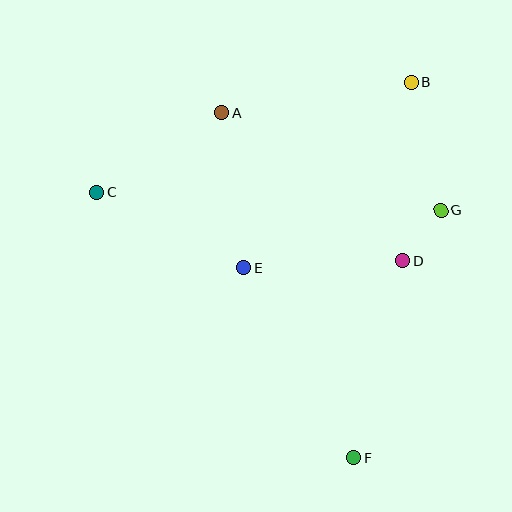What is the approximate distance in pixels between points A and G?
The distance between A and G is approximately 240 pixels.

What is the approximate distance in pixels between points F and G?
The distance between F and G is approximately 262 pixels.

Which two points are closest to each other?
Points D and G are closest to each other.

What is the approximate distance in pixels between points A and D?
The distance between A and D is approximately 234 pixels.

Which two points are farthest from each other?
Points B and F are farthest from each other.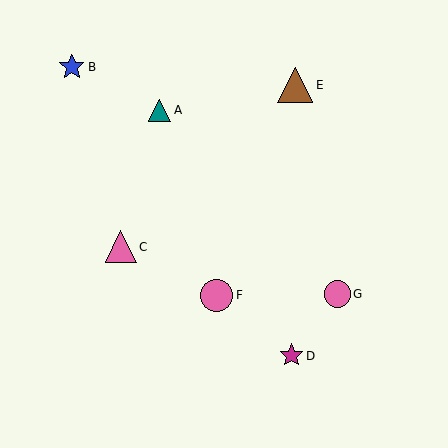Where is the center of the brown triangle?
The center of the brown triangle is at (295, 85).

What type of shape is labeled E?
Shape E is a brown triangle.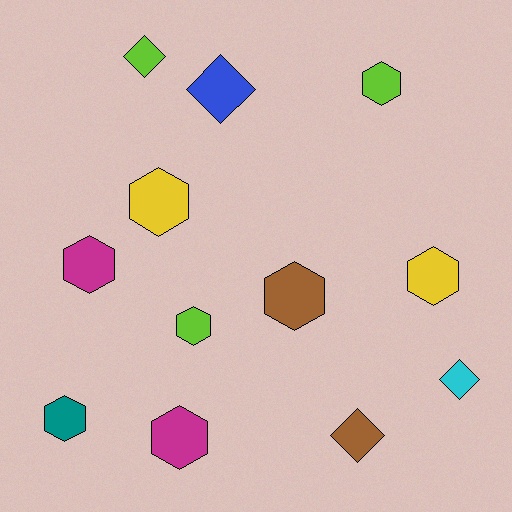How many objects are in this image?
There are 12 objects.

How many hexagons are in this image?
There are 8 hexagons.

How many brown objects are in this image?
There are 2 brown objects.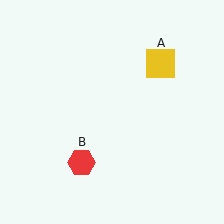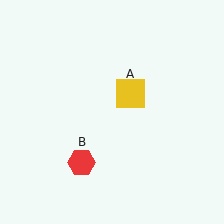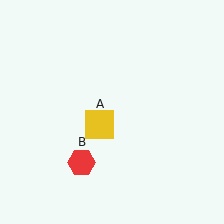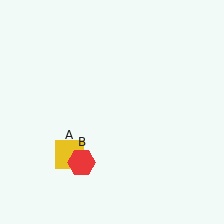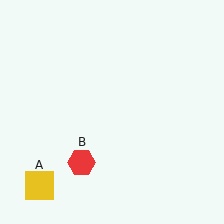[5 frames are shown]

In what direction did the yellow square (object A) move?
The yellow square (object A) moved down and to the left.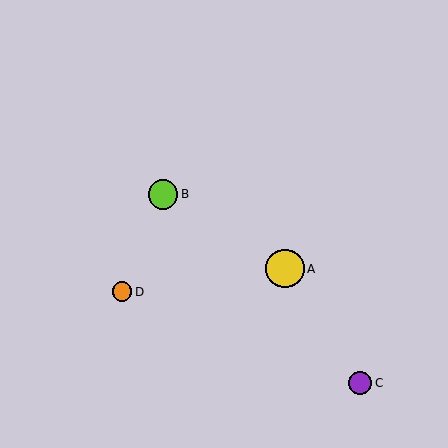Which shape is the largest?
The yellow circle (labeled A) is the largest.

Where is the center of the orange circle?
The center of the orange circle is at (122, 292).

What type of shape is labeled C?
Shape C is a purple circle.